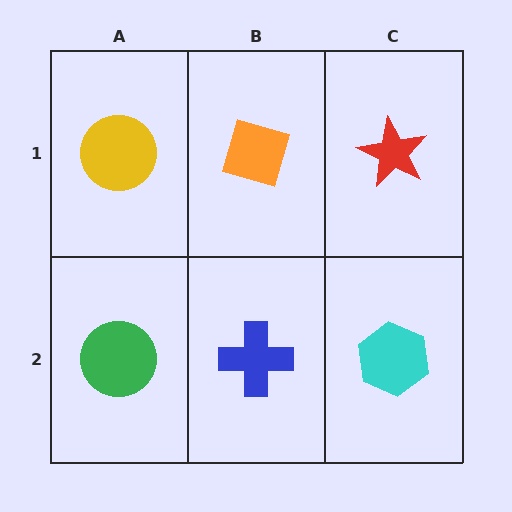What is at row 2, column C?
A cyan hexagon.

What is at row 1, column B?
An orange diamond.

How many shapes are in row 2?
3 shapes.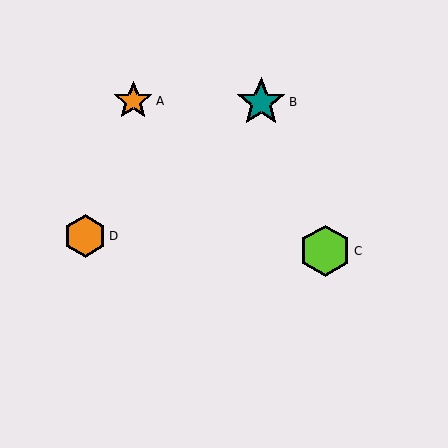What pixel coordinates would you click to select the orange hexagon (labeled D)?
Click at (85, 236) to select the orange hexagon D.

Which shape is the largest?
The lime hexagon (labeled C) is the largest.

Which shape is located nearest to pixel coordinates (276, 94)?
The teal star (labeled B) at (261, 102) is nearest to that location.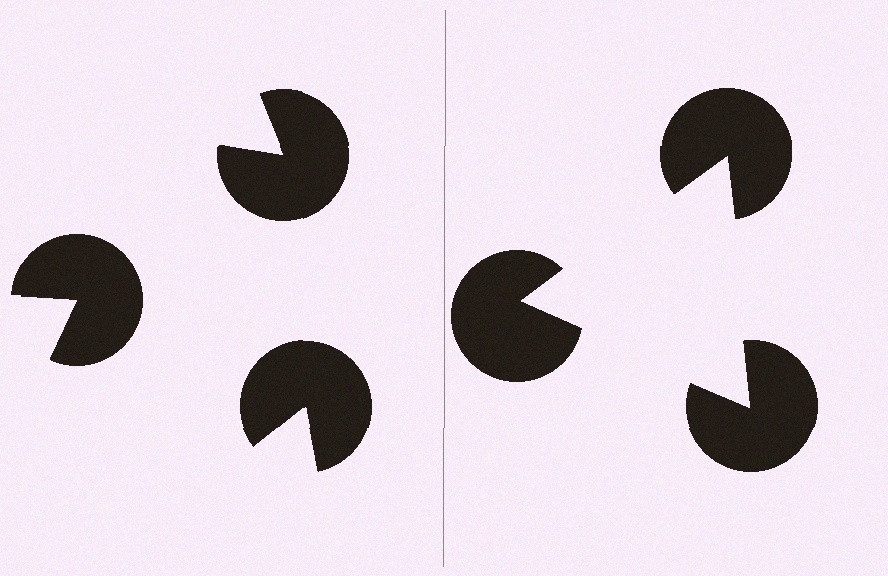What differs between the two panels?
The pac-man discs are positioned identically on both sides; only the wedge orientations differ. On the right they align to a triangle; on the left they are misaligned.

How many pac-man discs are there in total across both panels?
6 — 3 on each side.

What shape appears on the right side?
An illusory triangle.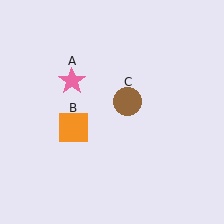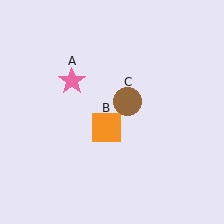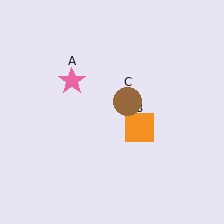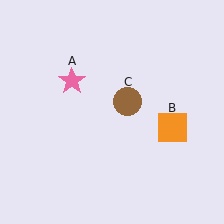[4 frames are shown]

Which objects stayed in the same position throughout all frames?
Pink star (object A) and brown circle (object C) remained stationary.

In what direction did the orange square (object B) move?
The orange square (object B) moved right.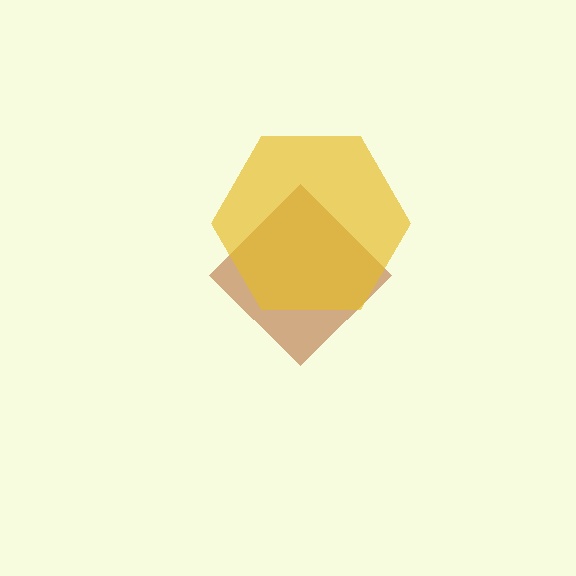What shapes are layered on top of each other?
The layered shapes are: a brown diamond, a yellow hexagon.